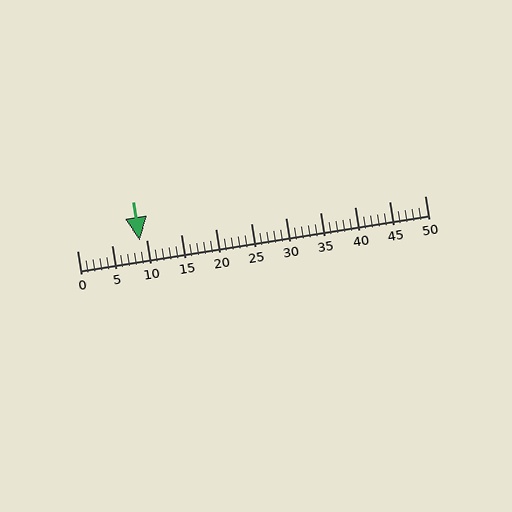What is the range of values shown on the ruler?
The ruler shows values from 0 to 50.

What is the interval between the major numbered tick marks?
The major tick marks are spaced 5 units apart.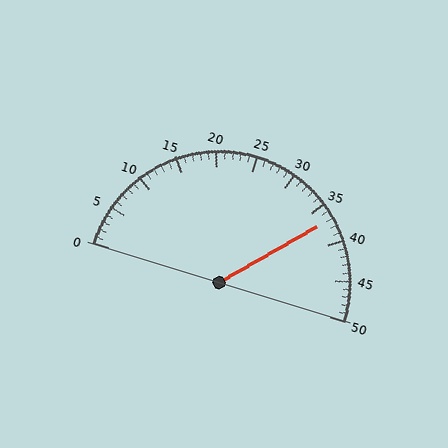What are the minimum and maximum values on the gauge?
The gauge ranges from 0 to 50.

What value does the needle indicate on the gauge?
The needle indicates approximately 37.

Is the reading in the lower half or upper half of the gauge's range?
The reading is in the upper half of the range (0 to 50).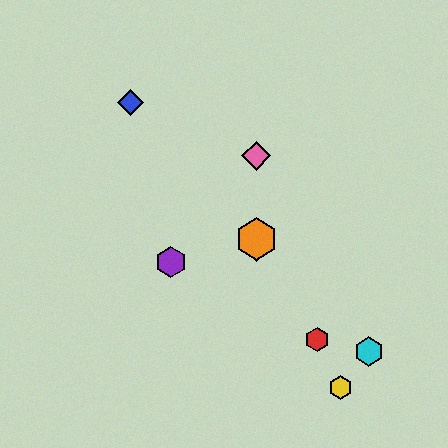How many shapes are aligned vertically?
3 shapes (the green diamond, the orange hexagon, the pink diamond) are aligned vertically.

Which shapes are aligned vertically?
The green diamond, the orange hexagon, the pink diamond are aligned vertically.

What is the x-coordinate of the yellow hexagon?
The yellow hexagon is at x≈341.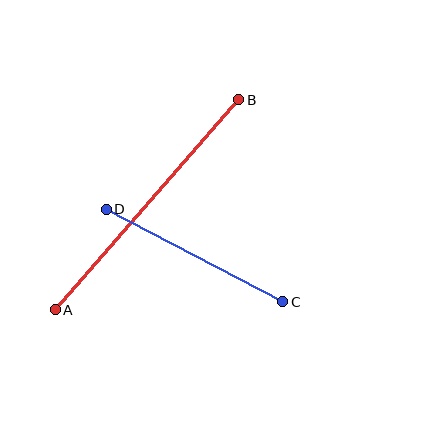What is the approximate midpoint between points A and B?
The midpoint is at approximately (147, 205) pixels.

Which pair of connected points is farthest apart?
Points A and B are farthest apart.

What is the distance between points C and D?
The distance is approximately 199 pixels.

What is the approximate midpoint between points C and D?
The midpoint is at approximately (194, 256) pixels.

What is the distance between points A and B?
The distance is approximately 279 pixels.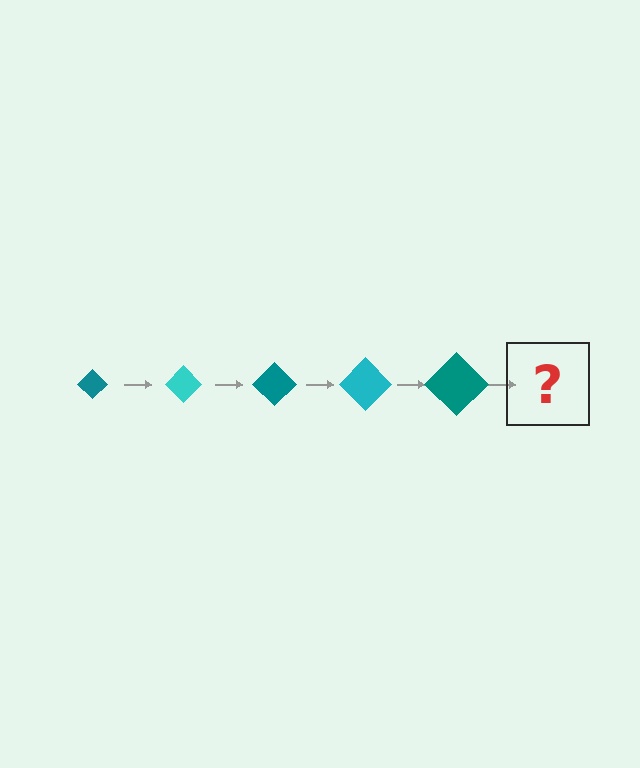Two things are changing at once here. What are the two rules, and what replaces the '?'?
The two rules are that the diamond grows larger each step and the color cycles through teal and cyan. The '?' should be a cyan diamond, larger than the previous one.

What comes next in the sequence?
The next element should be a cyan diamond, larger than the previous one.